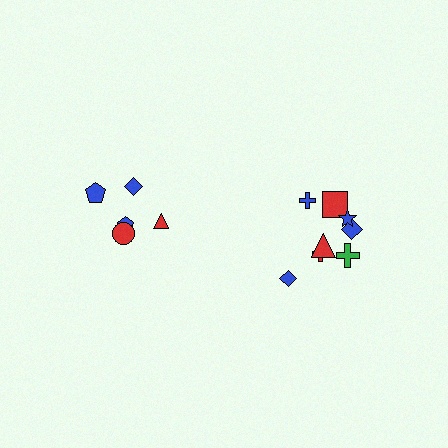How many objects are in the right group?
There are 8 objects.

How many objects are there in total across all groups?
There are 13 objects.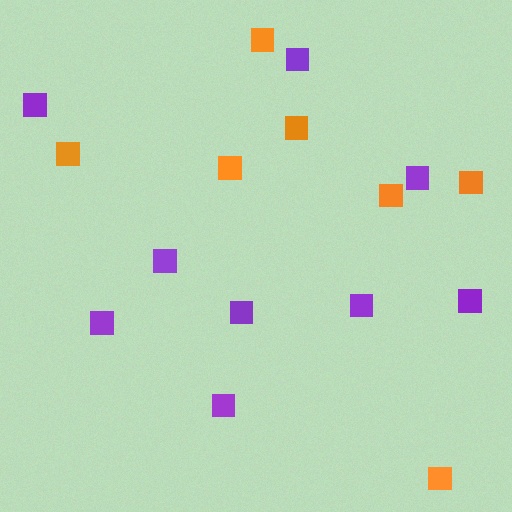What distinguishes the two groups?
There are 2 groups: one group of orange squares (7) and one group of purple squares (9).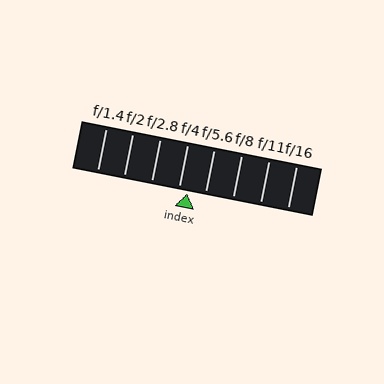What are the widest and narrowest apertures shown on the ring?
The widest aperture shown is f/1.4 and the narrowest is f/16.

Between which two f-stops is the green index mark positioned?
The index mark is between f/4 and f/5.6.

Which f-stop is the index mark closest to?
The index mark is closest to f/4.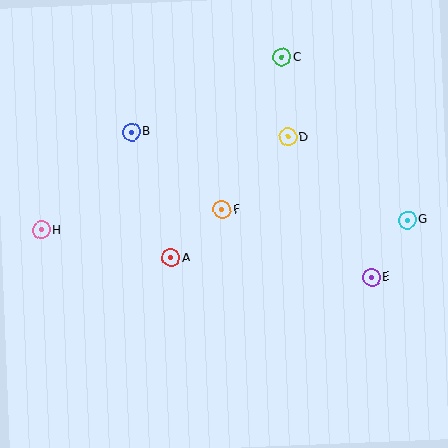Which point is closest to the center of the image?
Point F at (222, 210) is closest to the center.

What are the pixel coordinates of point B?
Point B is at (131, 132).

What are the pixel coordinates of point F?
Point F is at (222, 210).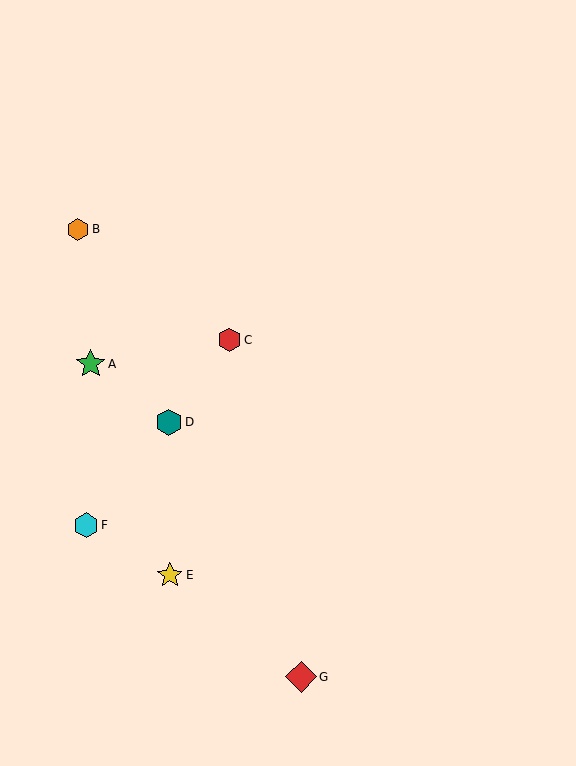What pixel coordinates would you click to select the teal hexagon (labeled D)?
Click at (169, 422) to select the teal hexagon D.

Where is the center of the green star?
The center of the green star is at (91, 364).